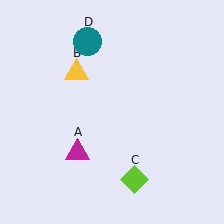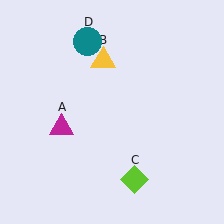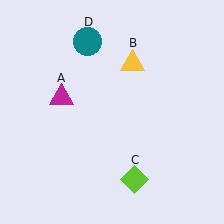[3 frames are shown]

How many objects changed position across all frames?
2 objects changed position: magenta triangle (object A), yellow triangle (object B).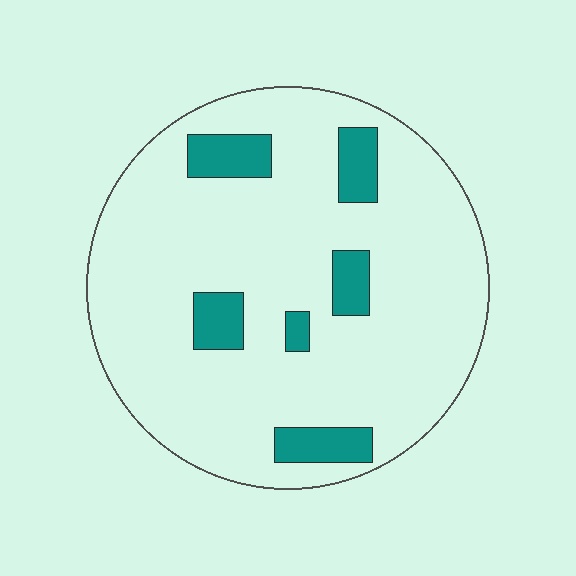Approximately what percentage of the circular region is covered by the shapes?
Approximately 15%.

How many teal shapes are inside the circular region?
6.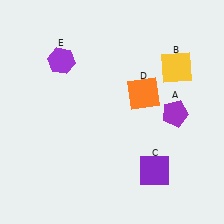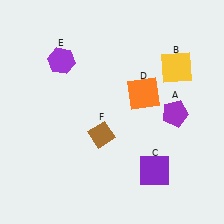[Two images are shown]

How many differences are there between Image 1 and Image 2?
There is 1 difference between the two images.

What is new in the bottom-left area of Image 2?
A brown diamond (F) was added in the bottom-left area of Image 2.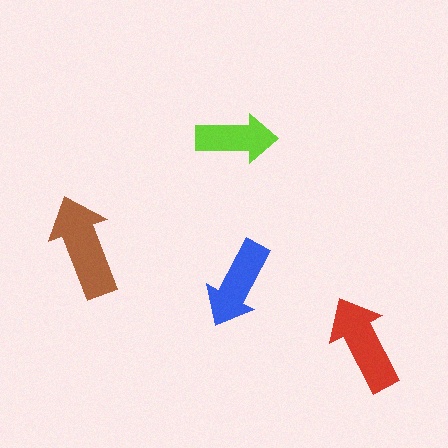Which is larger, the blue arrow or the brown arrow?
The brown one.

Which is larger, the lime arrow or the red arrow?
The red one.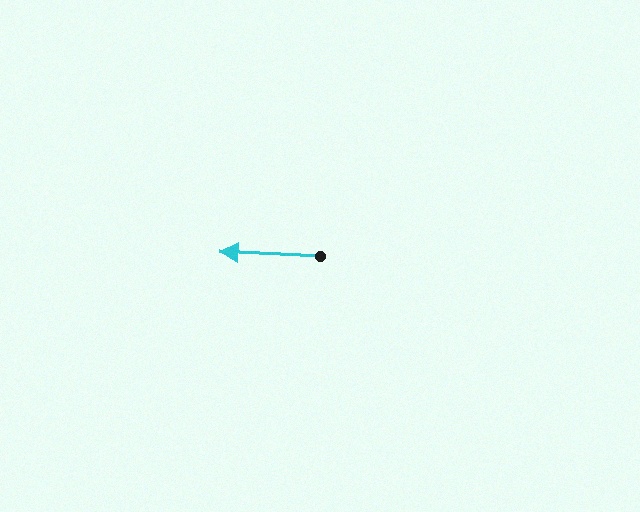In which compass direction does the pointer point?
West.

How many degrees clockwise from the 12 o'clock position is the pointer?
Approximately 273 degrees.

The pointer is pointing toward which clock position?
Roughly 9 o'clock.